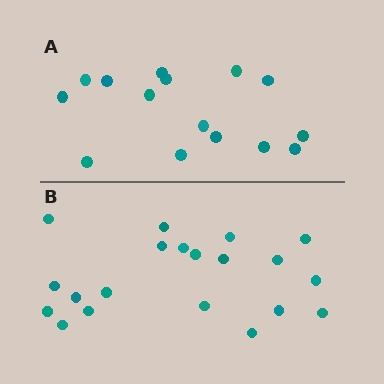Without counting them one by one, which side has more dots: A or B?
Region B (the bottom region) has more dots.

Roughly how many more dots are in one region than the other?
Region B has about 5 more dots than region A.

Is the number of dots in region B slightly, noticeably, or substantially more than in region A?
Region B has noticeably more, but not dramatically so. The ratio is roughly 1.3 to 1.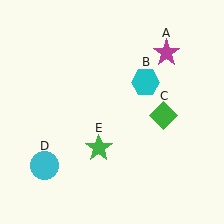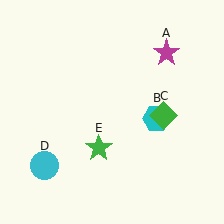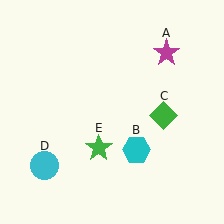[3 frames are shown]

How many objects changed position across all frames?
1 object changed position: cyan hexagon (object B).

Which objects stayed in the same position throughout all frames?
Magenta star (object A) and green diamond (object C) and cyan circle (object D) and green star (object E) remained stationary.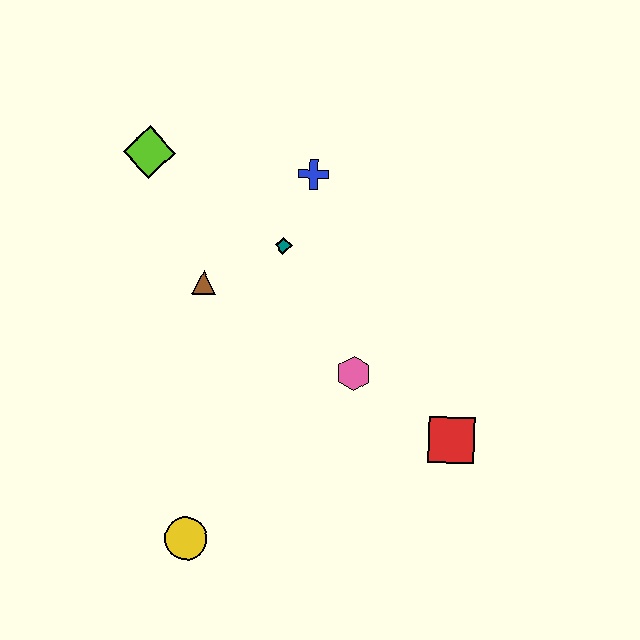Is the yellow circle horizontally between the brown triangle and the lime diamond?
Yes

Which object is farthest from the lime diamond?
The red square is farthest from the lime diamond.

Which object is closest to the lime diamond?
The brown triangle is closest to the lime diamond.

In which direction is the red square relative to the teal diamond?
The red square is below the teal diamond.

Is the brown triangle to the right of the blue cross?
No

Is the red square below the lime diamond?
Yes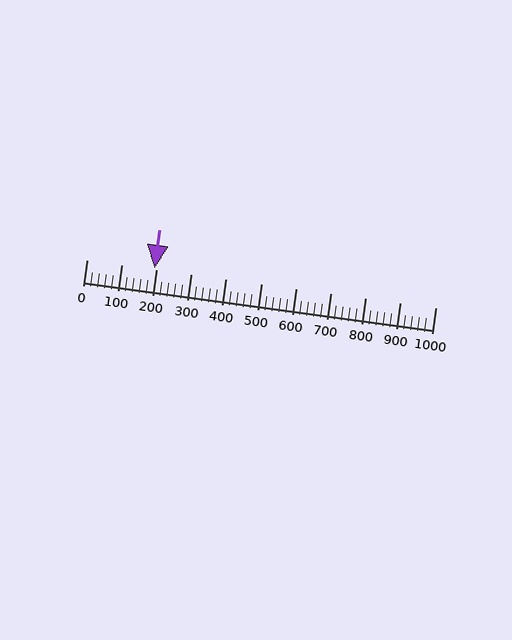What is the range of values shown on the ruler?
The ruler shows values from 0 to 1000.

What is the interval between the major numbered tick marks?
The major tick marks are spaced 100 units apart.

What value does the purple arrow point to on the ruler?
The purple arrow points to approximately 194.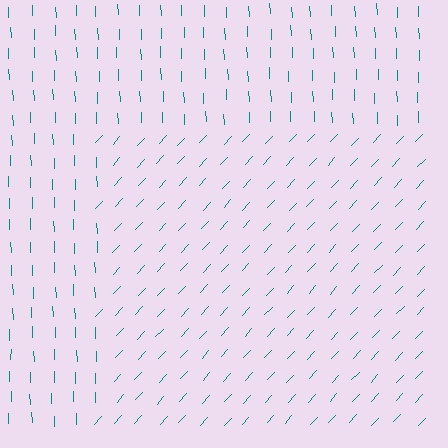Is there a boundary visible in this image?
Yes, there is a texture boundary formed by a change in line orientation.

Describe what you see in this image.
The image is filled with small teal line segments. A rectangle region in the image has lines oriented differently from the surrounding lines, creating a visible texture boundary.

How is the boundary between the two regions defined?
The boundary is defined purely by a change in line orientation (approximately 45 degrees difference). All lines are the same color and thickness.